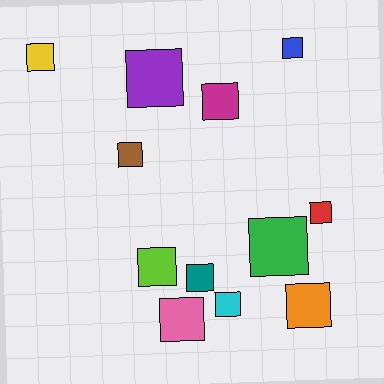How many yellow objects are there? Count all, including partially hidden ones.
There is 1 yellow object.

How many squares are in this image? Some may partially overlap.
There are 12 squares.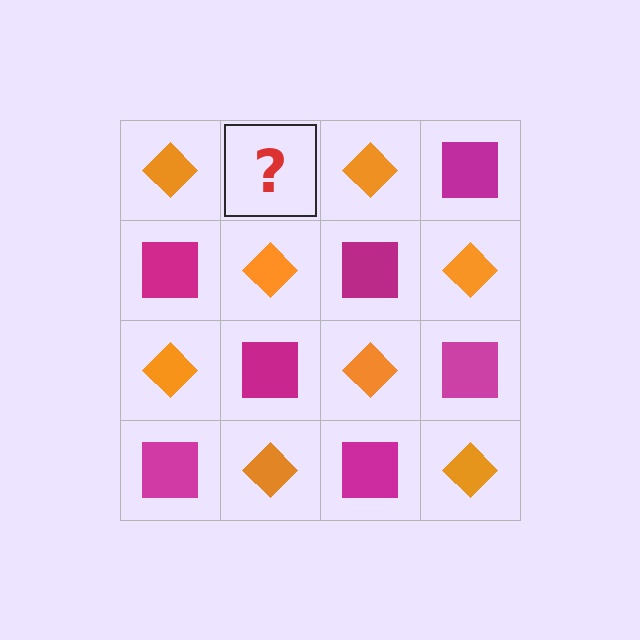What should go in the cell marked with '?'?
The missing cell should contain a magenta square.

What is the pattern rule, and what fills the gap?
The rule is that it alternates orange diamond and magenta square in a checkerboard pattern. The gap should be filled with a magenta square.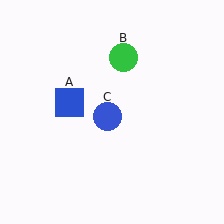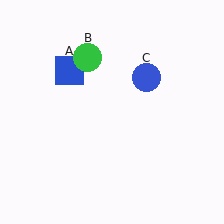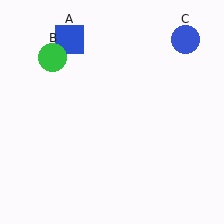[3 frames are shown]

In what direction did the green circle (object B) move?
The green circle (object B) moved left.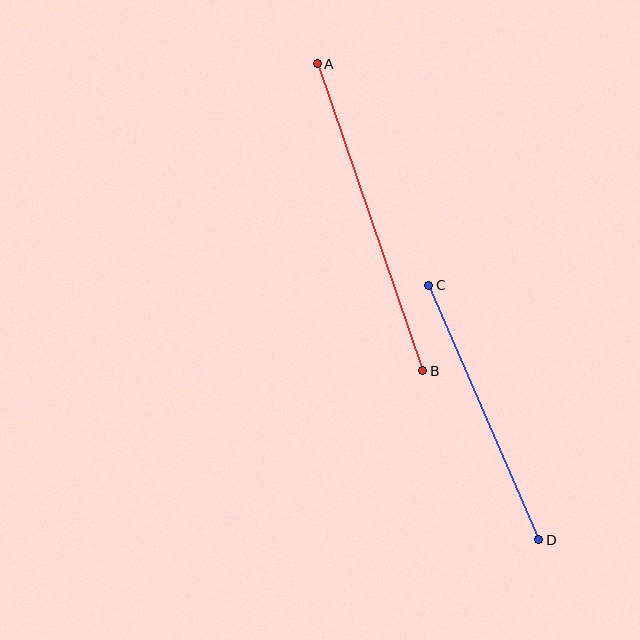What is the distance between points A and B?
The distance is approximately 325 pixels.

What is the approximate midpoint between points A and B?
The midpoint is at approximately (370, 217) pixels.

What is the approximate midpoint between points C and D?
The midpoint is at approximately (484, 412) pixels.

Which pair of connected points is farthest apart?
Points A and B are farthest apart.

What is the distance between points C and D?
The distance is approximately 277 pixels.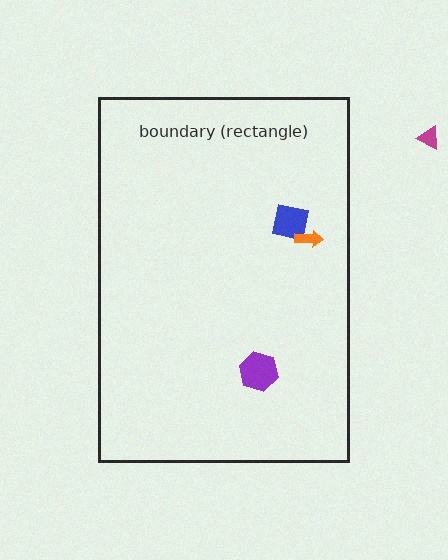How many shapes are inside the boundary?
3 inside, 1 outside.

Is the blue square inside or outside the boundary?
Inside.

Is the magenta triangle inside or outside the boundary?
Outside.